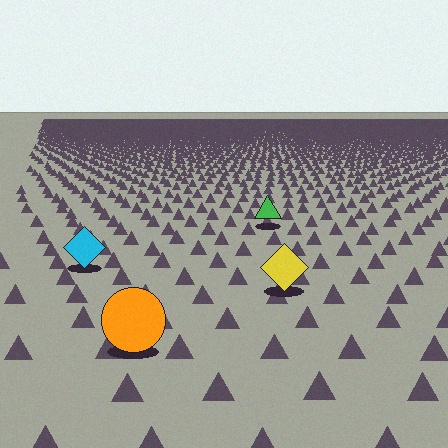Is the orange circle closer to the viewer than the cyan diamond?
Yes. The orange circle is closer — you can tell from the texture gradient: the ground texture is coarser near it.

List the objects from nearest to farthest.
From nearest to farthest: the orange circle, the yellow diamond, the cyan diamond, the green triangle.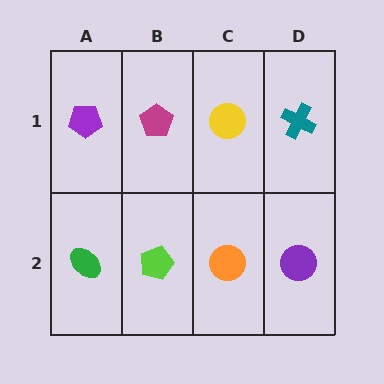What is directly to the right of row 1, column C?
A teal cross.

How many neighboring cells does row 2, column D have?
2.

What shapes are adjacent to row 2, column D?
A teal cross (row 1, column D), an orange circle (row 2, column C).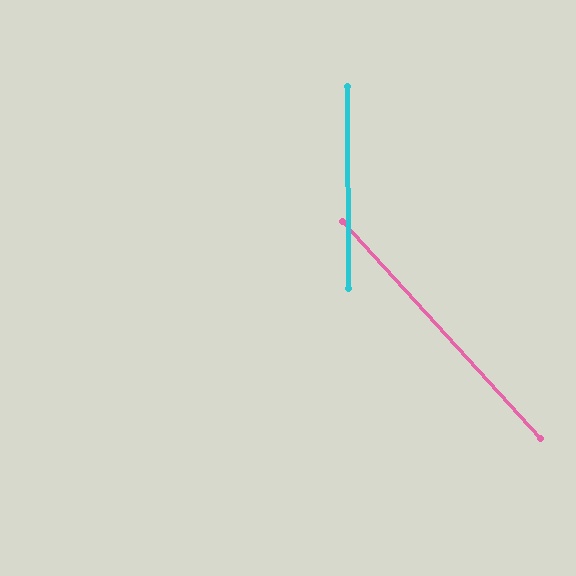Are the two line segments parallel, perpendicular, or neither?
Neither parallel nor perpendicular — they differ by about 42°.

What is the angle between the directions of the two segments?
Approximately 42 degrees.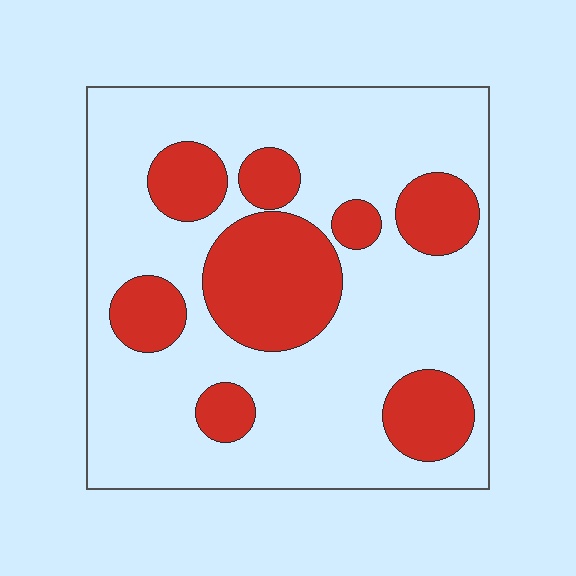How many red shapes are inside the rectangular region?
8.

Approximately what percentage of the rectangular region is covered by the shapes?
Approximately 30%.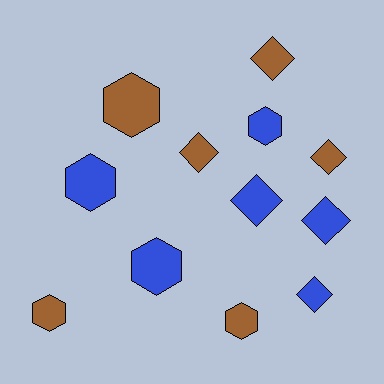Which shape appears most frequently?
Hexagon, with 6 objects.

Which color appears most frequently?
Brown, with 6 objects.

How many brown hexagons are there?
There are 3 brown hexagons.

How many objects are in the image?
There are 12 objects.